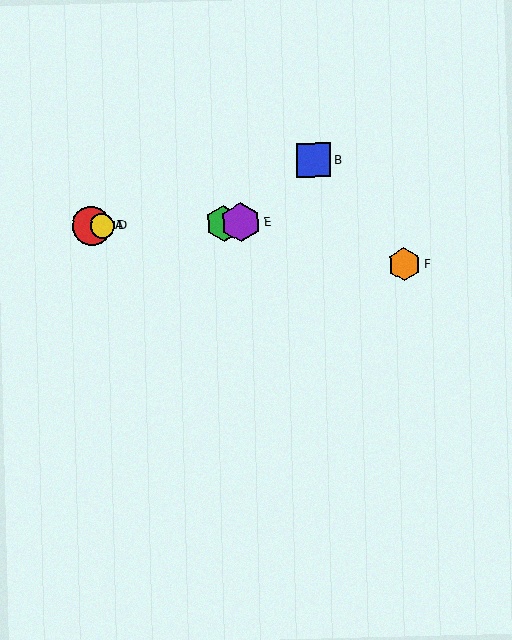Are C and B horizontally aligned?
No, C is at y≈223 and B is at y≈160.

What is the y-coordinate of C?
Object C is at y≈223.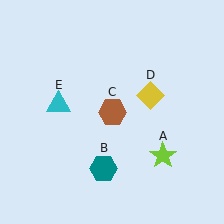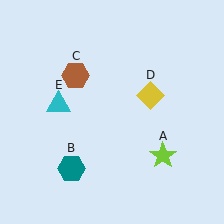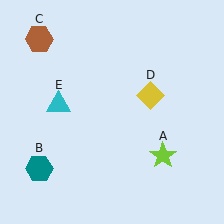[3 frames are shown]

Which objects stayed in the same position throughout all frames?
Lime star (object A) and yellow diamond (object D) and cyan triangle (object E) remained stationary.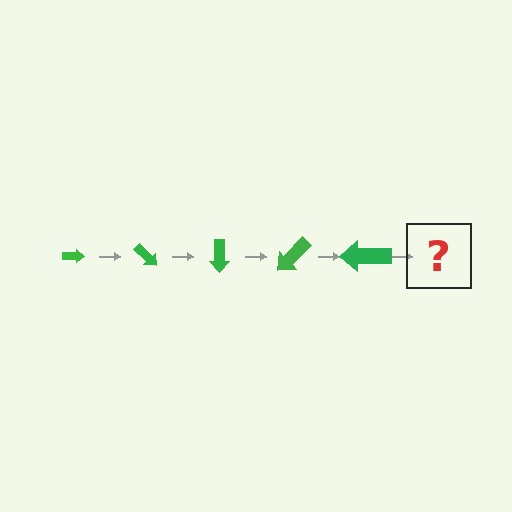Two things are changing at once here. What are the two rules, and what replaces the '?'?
The two rules are that the arrow grows larger each step and it rotates 45 degrees each step. The '?' should be an arrow, larger than the previous one and rotated 225 degrees from the start.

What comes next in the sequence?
The next element should be an arrow, larger than the previous one and rotated 225 degrees from the start.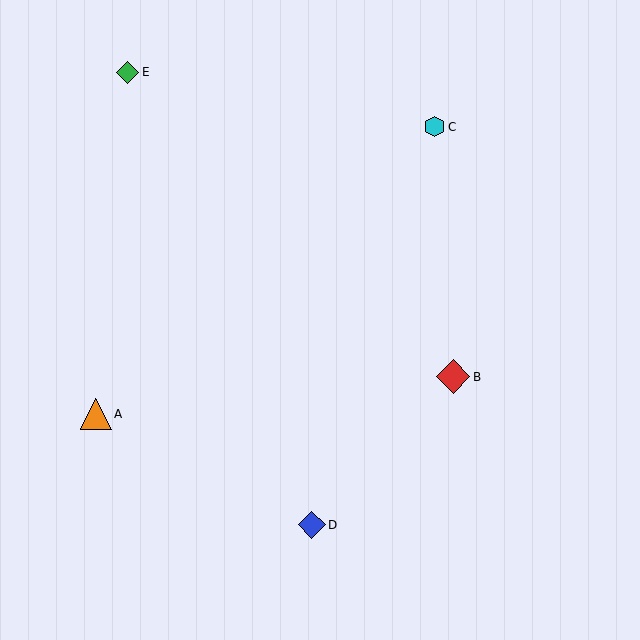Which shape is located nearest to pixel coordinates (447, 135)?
The cyan hexagon (labeled C) at (434, 127) is nearest to that location.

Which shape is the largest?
The red diamond (labeled B) is the largest.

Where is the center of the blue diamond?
The center of the blue diamond is at (312, 525).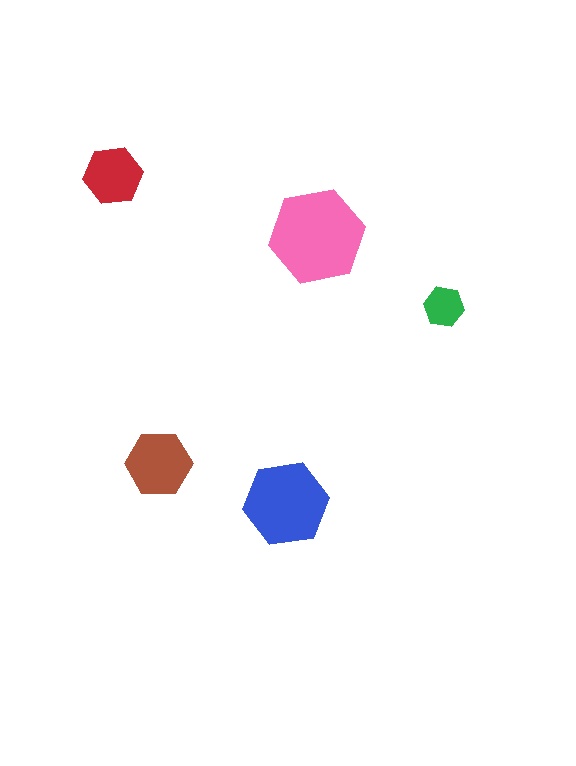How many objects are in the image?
There are 5 objects in the image.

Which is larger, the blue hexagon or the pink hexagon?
The pink one.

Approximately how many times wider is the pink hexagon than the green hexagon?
About 2.5 times wider.